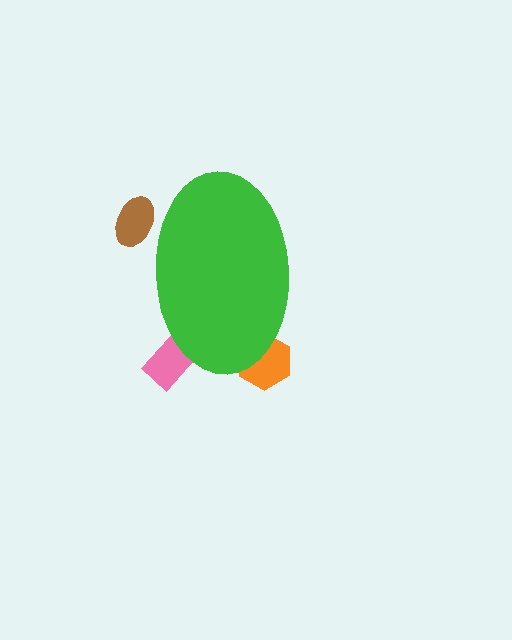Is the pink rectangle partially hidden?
Yes, the pink rectangle is partially hidden behind the green ellipse.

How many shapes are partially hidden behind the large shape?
3 shapes are partially hidden.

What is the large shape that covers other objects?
A green ellipse.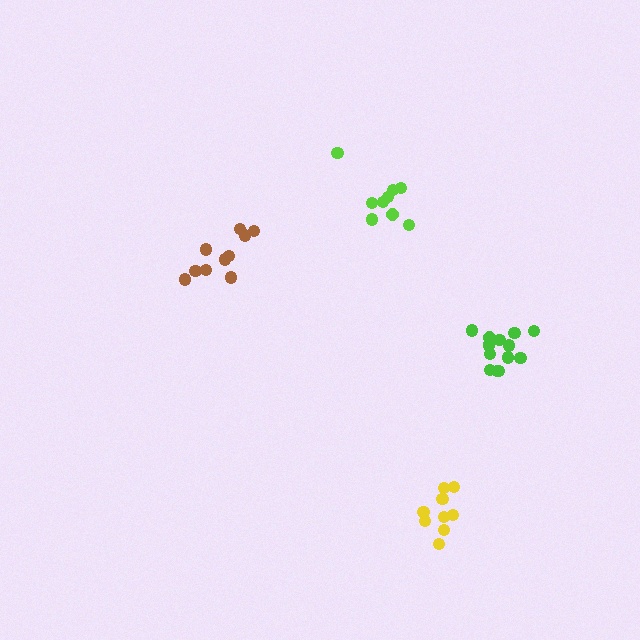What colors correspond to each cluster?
The clusters are colored: yellow, brown, green, lime.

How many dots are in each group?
Group 1: 9 dots, Group 2: 10 dots, Group 3: 14 dots, Group 4: 9 dots (42 total).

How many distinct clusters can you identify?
There are 4 distinct clusters.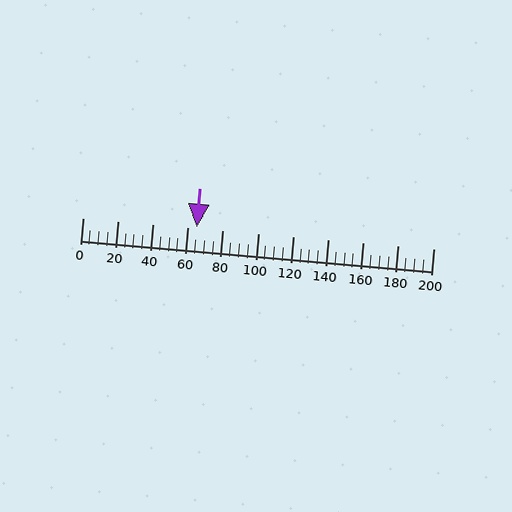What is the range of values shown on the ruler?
The ruler shows values from 0 to 200.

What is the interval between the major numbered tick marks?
The major tick marks are spaced 20 units apart.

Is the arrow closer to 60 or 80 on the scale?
The arrow is closer to 60.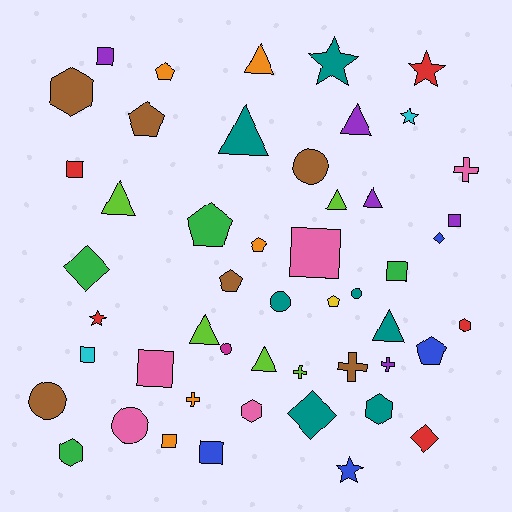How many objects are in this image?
There are 50 objects.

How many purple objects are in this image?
There are 5 purple objects.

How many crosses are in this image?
There are 5 crosses.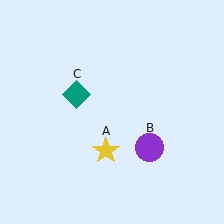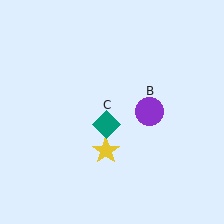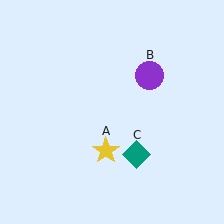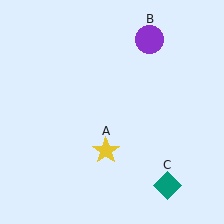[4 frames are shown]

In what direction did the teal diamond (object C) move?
The teal diamond (object C) moved down and to the right.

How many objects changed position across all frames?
2 objects changed position: purple circle (object B), teal diamond (object C).